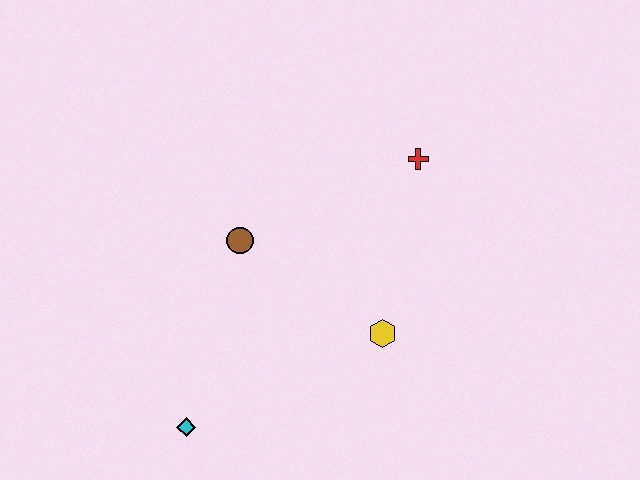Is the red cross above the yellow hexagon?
Yes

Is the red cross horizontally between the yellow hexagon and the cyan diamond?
No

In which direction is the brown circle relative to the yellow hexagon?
The brown circle is to the left of the yellow hexagon.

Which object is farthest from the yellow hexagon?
The cyan diamond is farthest from the yellow hexagon.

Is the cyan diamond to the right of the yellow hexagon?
No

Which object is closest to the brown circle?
The yellow hexagon is closest to the brown circle.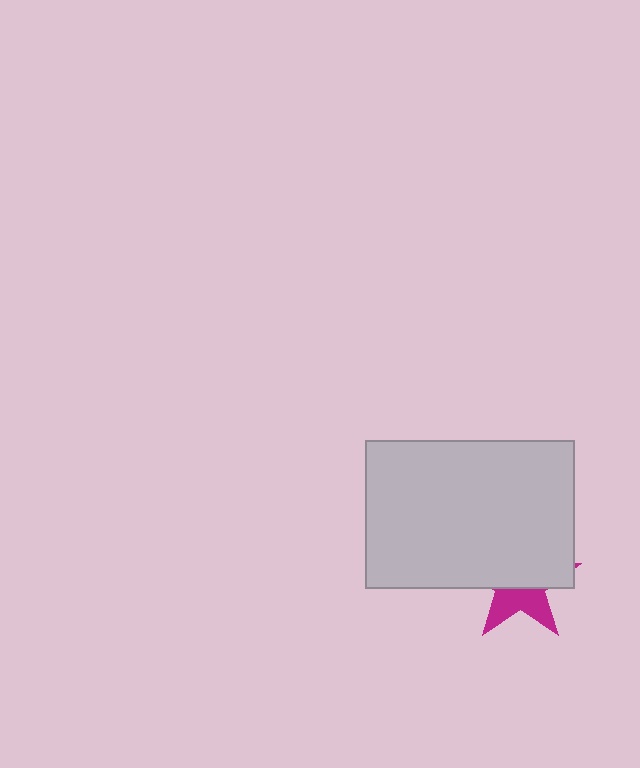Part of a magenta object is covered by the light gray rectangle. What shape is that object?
It is a star.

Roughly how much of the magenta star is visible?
A small part of it is visible (roughly 39%).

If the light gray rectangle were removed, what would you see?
You would see the complete magenta star.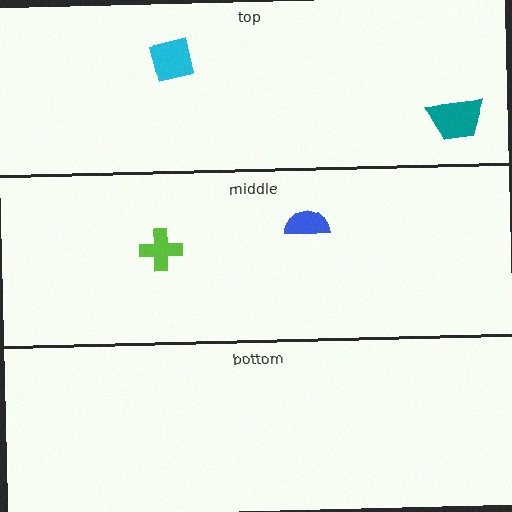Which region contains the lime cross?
The middle region.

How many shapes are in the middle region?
2.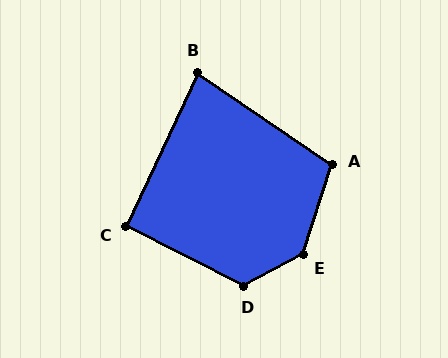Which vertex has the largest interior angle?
E, at approximately 136 degrees.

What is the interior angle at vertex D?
Approximately 125 degrees (obtuse).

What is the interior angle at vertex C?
Approximately 92 degrees (approximately right).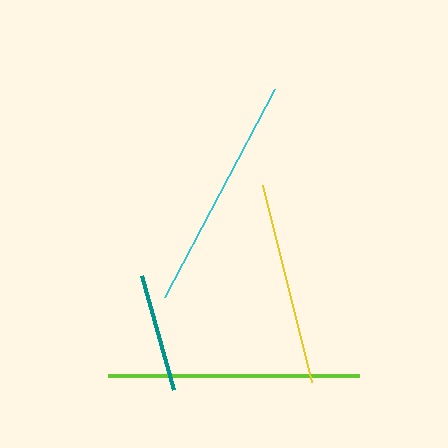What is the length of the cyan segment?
The cyan segment is approximately 235 pixels long.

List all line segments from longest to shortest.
From longest to shortest: lime, cyan, yellow, teal.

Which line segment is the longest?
The lime line is the longest at approximately 251 pixels.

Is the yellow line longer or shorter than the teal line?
The yellow line is longer than the teal line.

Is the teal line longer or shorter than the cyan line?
The cyan line is longer than the teal line.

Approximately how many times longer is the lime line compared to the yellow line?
The lime line is approximately 1.2 times the length of the yellow line.